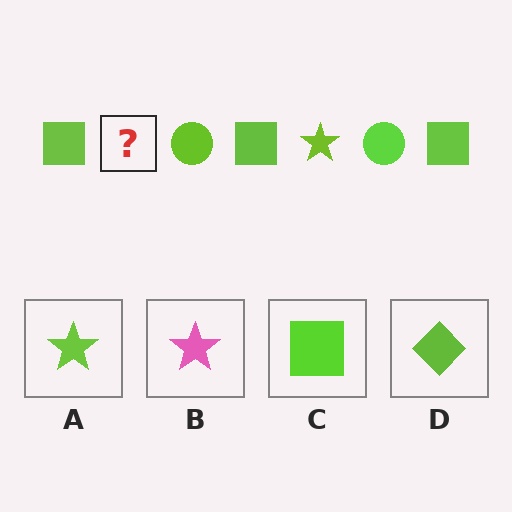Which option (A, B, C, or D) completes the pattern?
A.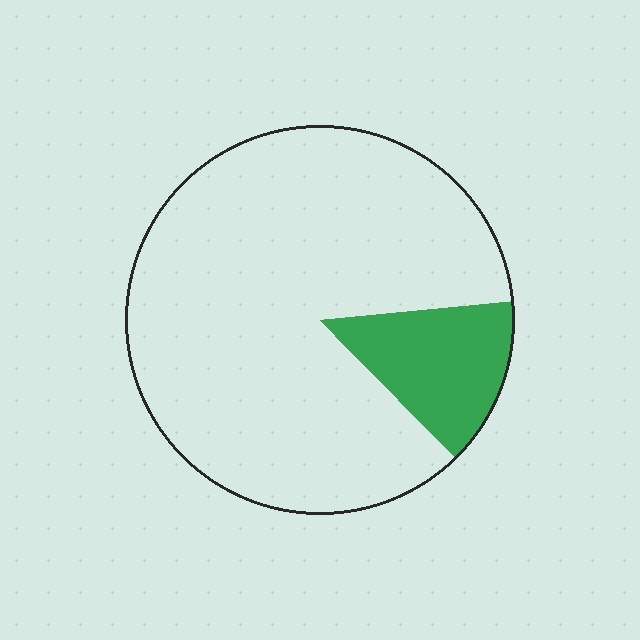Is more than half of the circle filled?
No.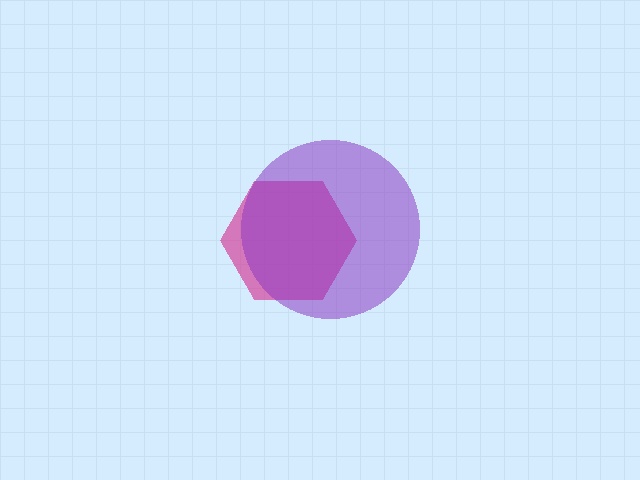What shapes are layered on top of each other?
The layered shapes are: a magenta hexagon, a purple circle.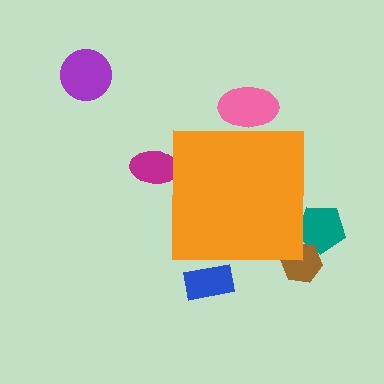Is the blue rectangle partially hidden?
Yes, the blue rectangle is partially hidden behind the orange square.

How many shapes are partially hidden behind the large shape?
5 shapes are partially hidden.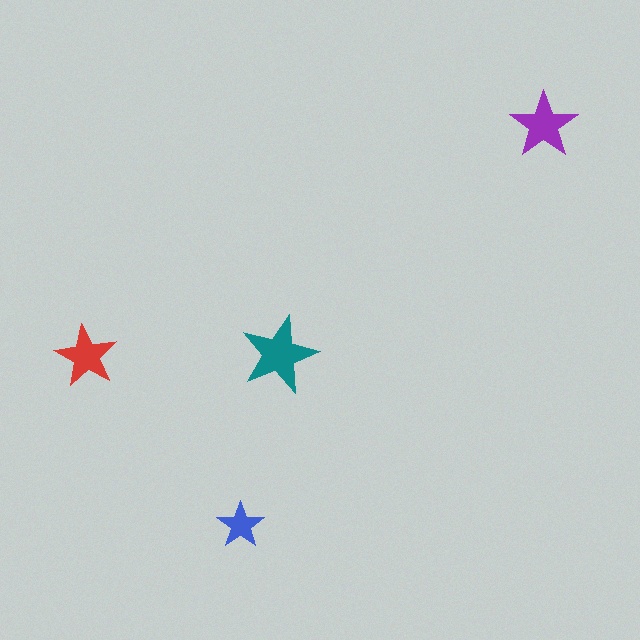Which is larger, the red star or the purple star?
The purple one.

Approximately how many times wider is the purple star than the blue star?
About 1.5 times wider.